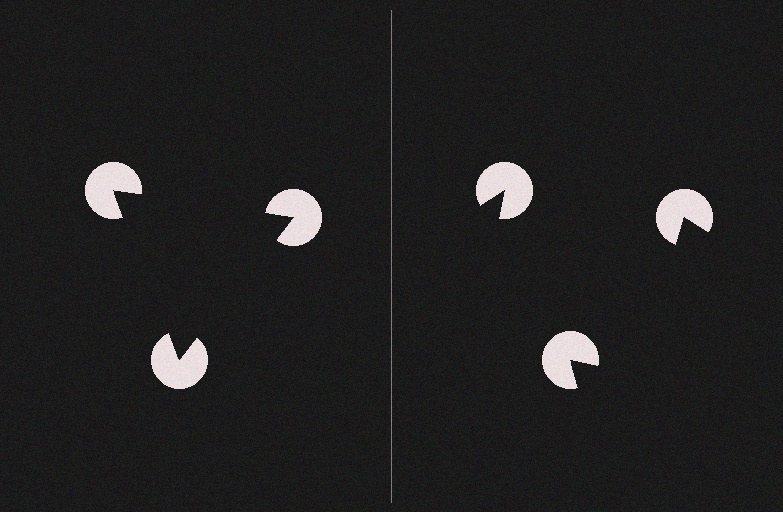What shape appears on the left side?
An illusory triangle.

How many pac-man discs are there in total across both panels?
6 — 3 on each side.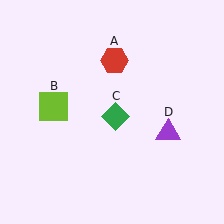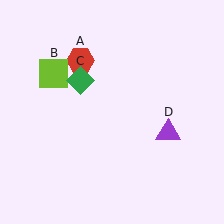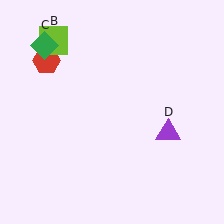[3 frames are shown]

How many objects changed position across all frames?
3 objects changed position: red hexagon (object A), lime square (object B), green diamond (object C).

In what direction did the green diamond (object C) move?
The green diamond (object C) moved up and to the left.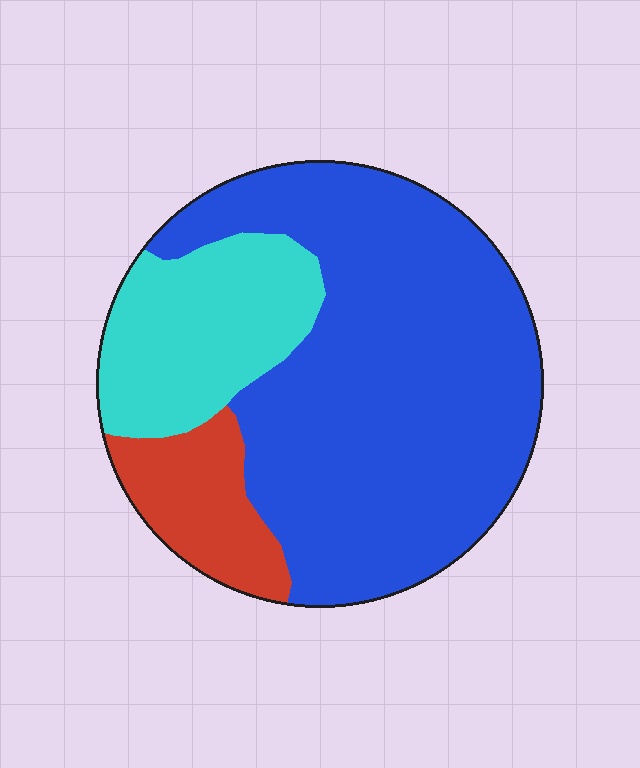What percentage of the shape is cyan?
Cyan takes up about one fifth (1/5) of the shape.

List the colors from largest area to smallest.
From largest to smallest: blue, cyan, red.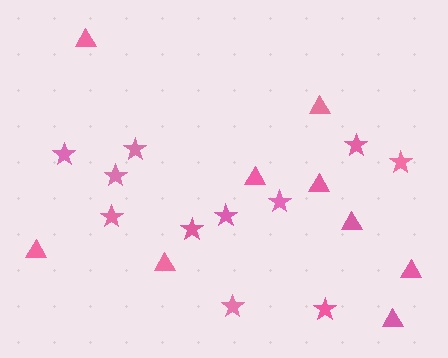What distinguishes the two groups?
There are 2 groups: one group of triangles (9) and one group of stars (11).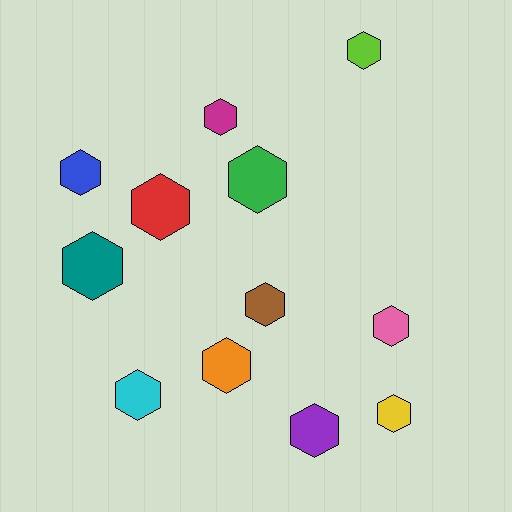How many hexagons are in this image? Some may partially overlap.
There are 12 hexagons.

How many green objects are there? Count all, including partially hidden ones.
There is 1 green object.